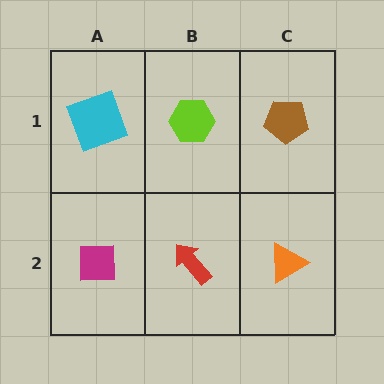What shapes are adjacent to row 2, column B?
A lime hexagon (row 1, column B), a magenta square (row 2, column A), an orange triangle (row 2, column C).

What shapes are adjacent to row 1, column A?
A magenta square (row 2, column A), a lime hexagon (row 1, column B).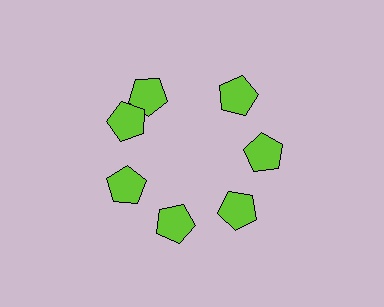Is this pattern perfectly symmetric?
No. The 7 lime pentagons are arranged in a ring, but one element near the 12 o'clock position is rotated out of alignment along the ring, breaking the 7-fold rotational symmetry.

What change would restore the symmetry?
The symmetry would be restored by rotating it back into even spacing with its neighbors so that all 7 pentagons sit at equal angles and equal distance from the center.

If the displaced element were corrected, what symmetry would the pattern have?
It would have 7-fold rotational symmetry — the pattern would map onto itself every 51 degrees.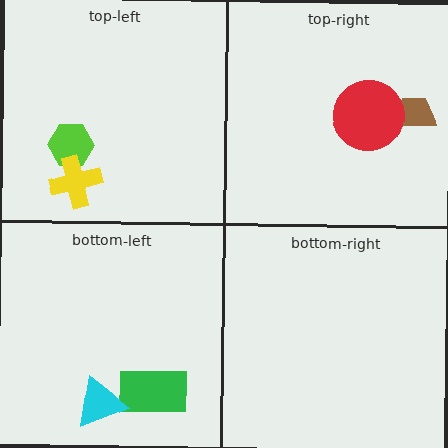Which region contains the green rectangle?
The bottom-left region.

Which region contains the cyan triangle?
The bottom-left region.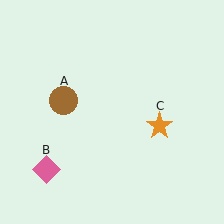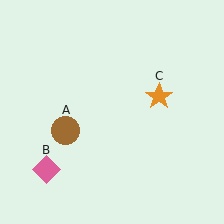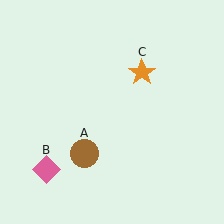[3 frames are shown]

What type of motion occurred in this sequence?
The brown circle (object A), orange star (object C) rotated counterclockwise around the center of the scene.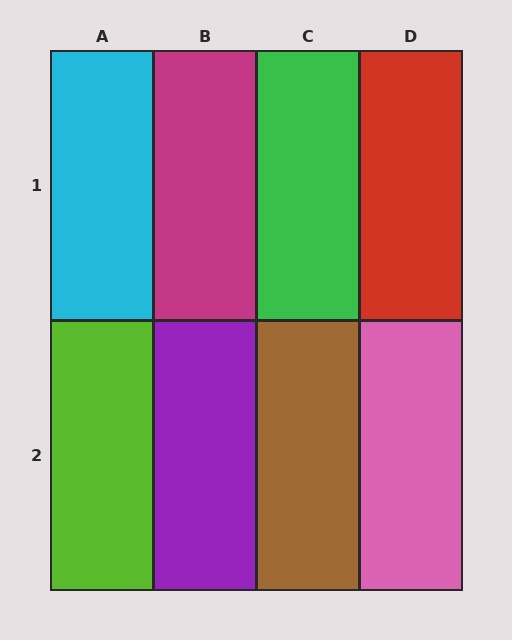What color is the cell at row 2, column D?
Pink.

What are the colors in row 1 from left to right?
Cyan, magenta, green, red.